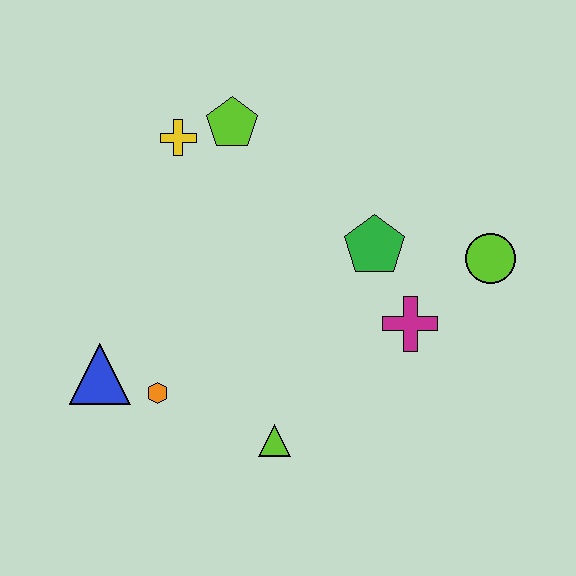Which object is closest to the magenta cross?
The green pentagon is closest to the magenta cross.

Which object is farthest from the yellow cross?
The lime circle is farthest from the yellow cross.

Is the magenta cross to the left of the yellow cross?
No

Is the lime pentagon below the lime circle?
No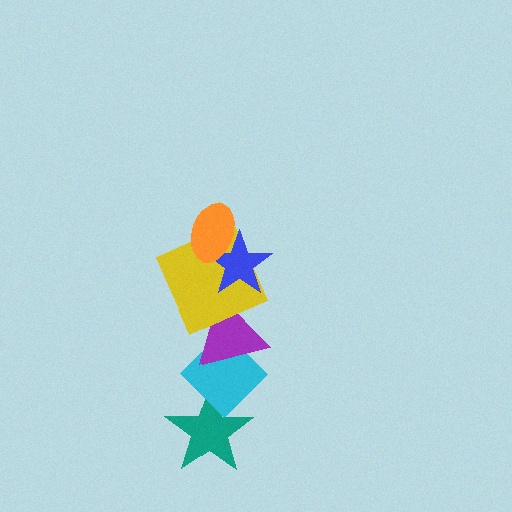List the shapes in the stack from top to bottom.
From top to bottom: the orange ellipse, the blue star, the yellow square, the purple triangle, the cyan diamond, the teal star.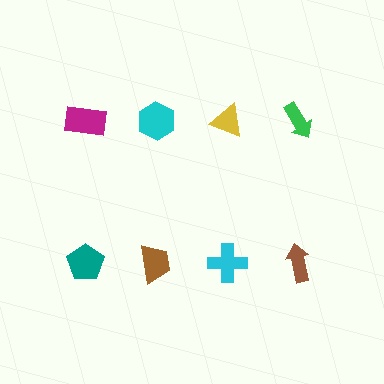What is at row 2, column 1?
A teal pentagon.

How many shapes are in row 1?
4 shapes.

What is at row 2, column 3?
A cyan cross.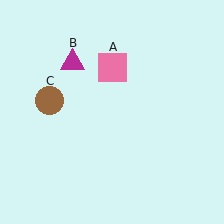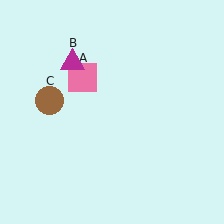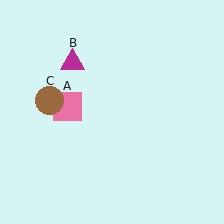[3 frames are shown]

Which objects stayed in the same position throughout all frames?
Magenta triangle (object B) and brown circle (object C) remained stationary.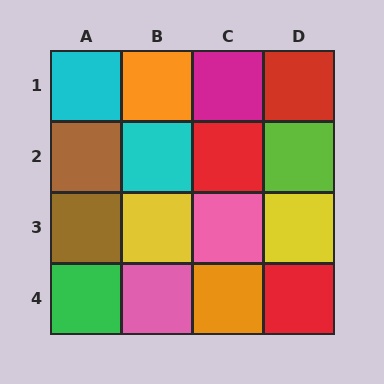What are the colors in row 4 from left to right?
Green, pink, orange, red.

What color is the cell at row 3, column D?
Yellow.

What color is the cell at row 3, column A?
Brown.